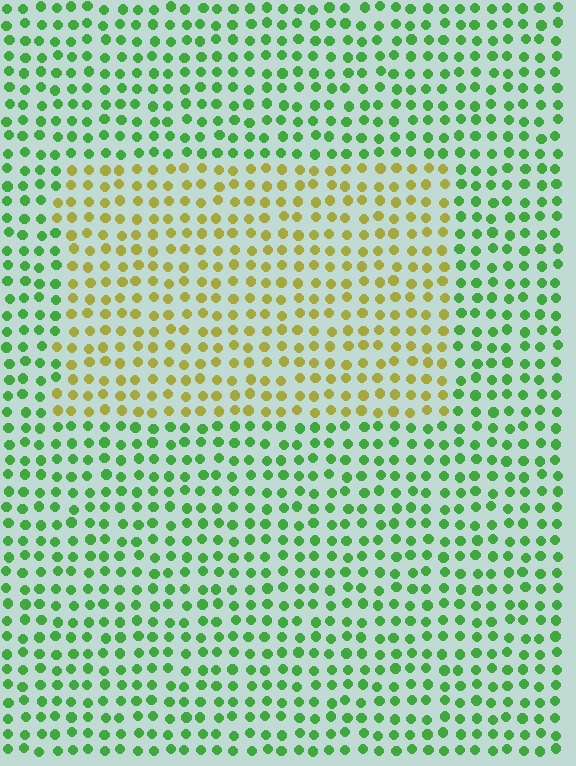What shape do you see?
I see a rectangle.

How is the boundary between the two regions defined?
The boundary is defined purely by a slight shift in hue (about 57 degrees). Spacing, size, and orientation are identical on both sides.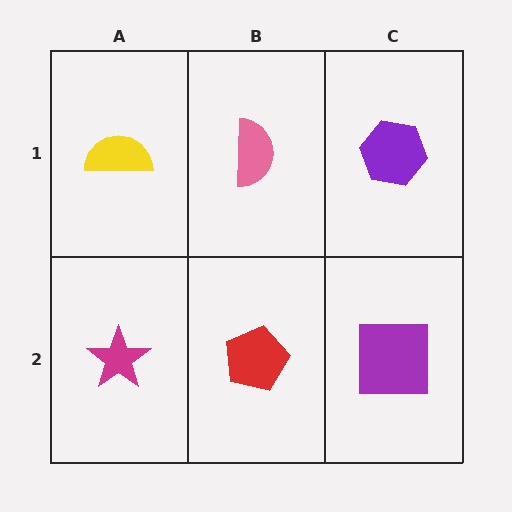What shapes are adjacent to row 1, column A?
A magenta star (row 2, column A), a pink semicircle (row 1, column B).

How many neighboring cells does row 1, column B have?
3.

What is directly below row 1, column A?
A magenta star.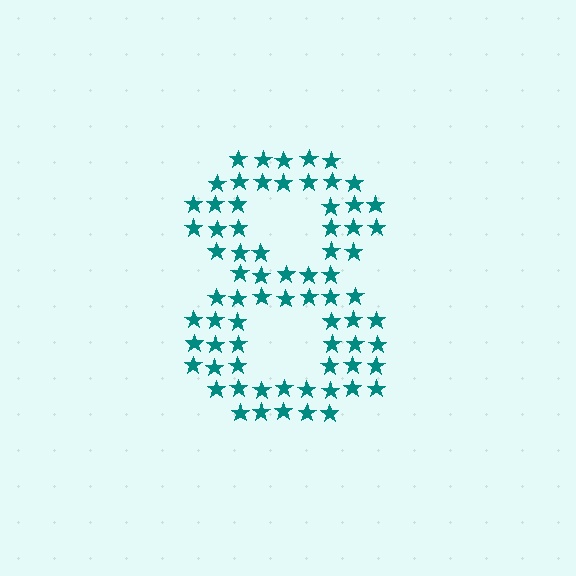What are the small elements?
The small elements are stars.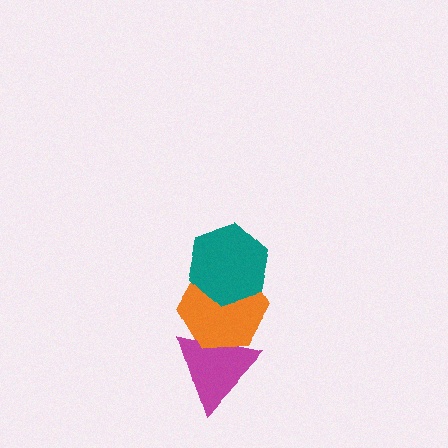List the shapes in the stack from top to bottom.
From top to bottom: the teal hexagon, the orange hexagon, the magenta triangle.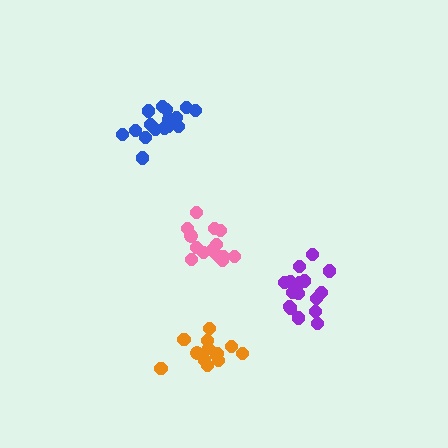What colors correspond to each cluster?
The clusters are colored: blue, pink, purple, orange.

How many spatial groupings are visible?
There are 4 spatial groupings.